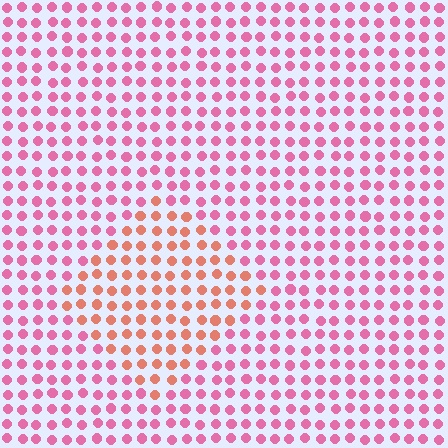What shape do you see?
I see a diamond.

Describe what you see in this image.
The image is filled with small pink elements in a uniform arrangement. A diamond-shaped region is visible where the elements are tinted to a slightly different hue, forming a subtle color boundary.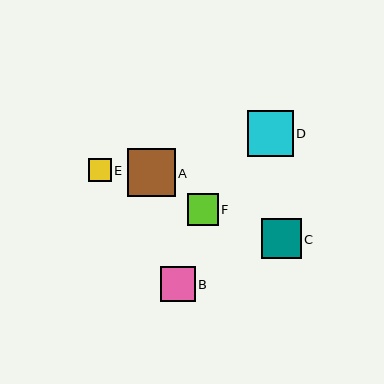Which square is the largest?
Square A is the largest with a size of approximately 48 pixels.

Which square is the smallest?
Square E is the smallest with a size of approximately 23 pixels.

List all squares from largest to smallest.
From largest to smallest: A, D, C, B, F, E.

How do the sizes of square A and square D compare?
Square A and square D are approximately the same size.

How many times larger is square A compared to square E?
Square A is approximately 2.1 times the size of square E.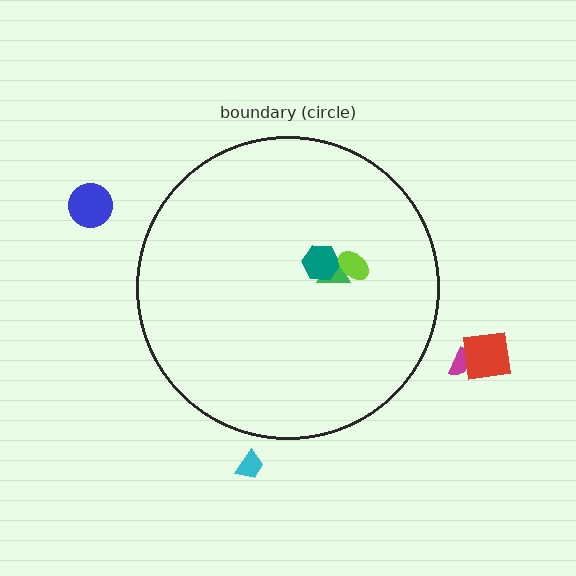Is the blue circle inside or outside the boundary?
Outside.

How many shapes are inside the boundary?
3 inside, 4 outside.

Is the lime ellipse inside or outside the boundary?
Inside.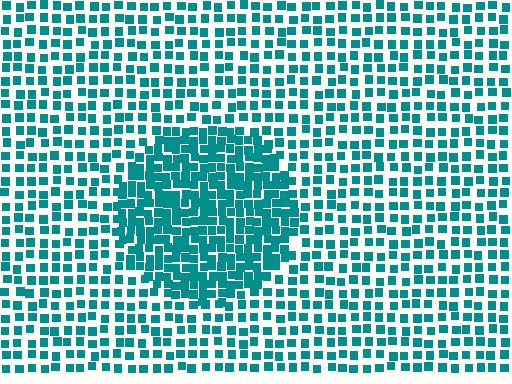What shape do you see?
I see a circle.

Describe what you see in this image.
The image contains small teal elements arranged at two different densities. A circle-shaped region is visible where the elements are more densely packed than the surrounding area.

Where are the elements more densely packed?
The elements are more densely packed inside the circle boundary.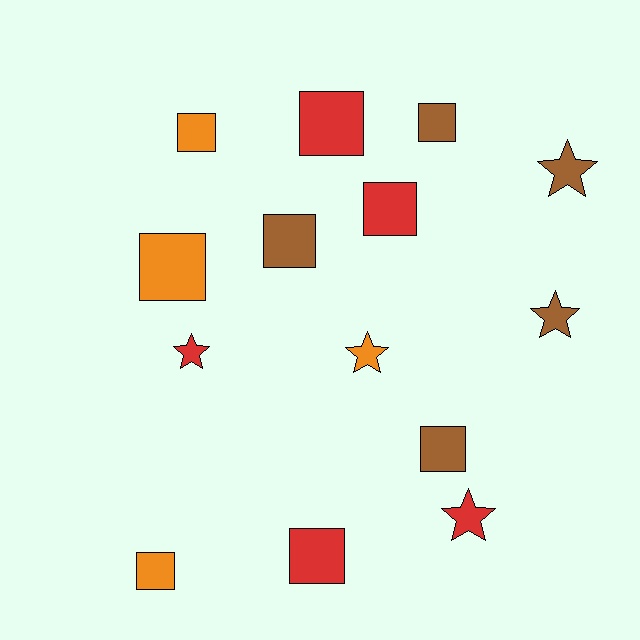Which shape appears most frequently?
Square, with 9 objects.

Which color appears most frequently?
Brown, with 5 objects.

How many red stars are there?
There are 2 red stars.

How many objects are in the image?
There are 14 objects.